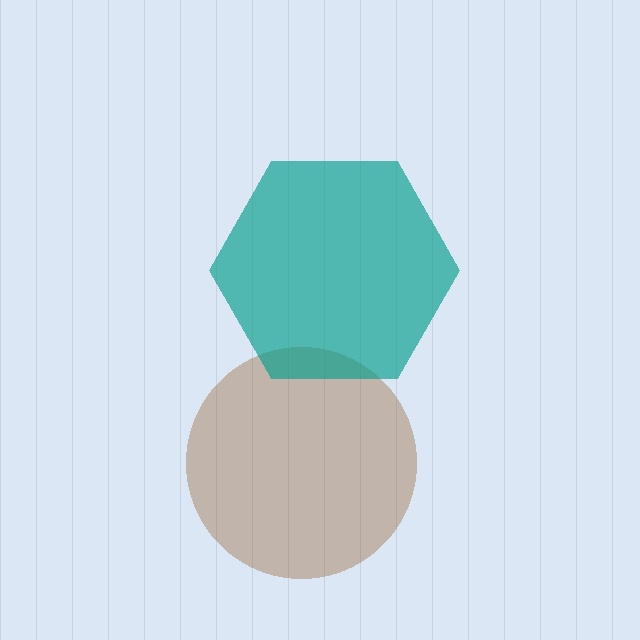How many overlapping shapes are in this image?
There are 2 overlapping shapes in the image.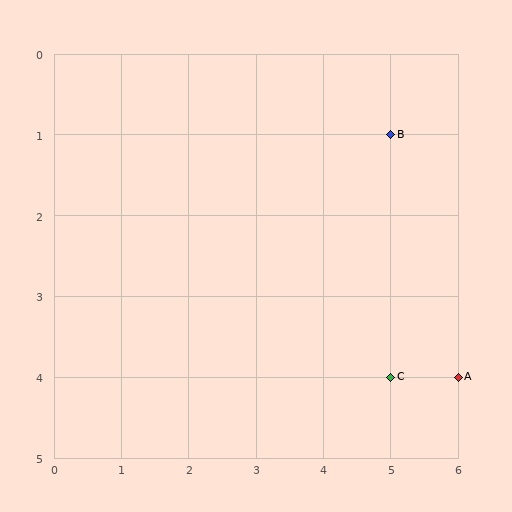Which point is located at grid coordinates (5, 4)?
Point C is at (5, 4).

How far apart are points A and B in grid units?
Points A and B are 1 column and 3 rows apart (about 3.2 grid units diagonally).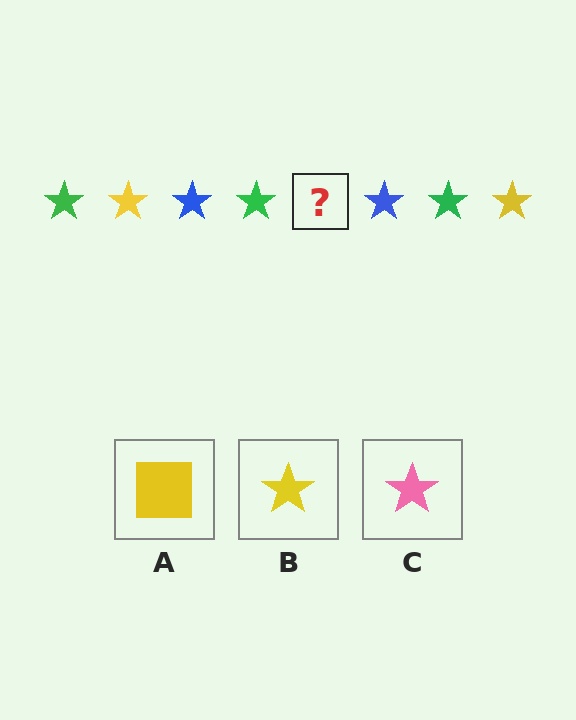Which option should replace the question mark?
Option B.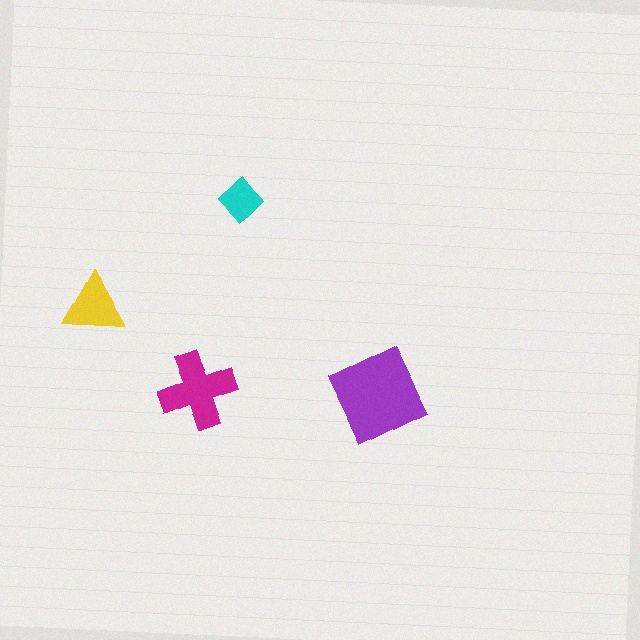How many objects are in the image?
There are 4 objects in the image.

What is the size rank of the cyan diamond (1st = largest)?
4th.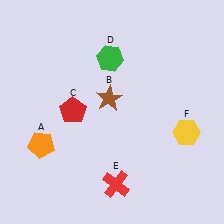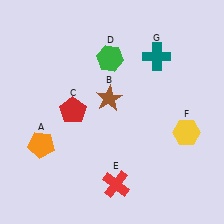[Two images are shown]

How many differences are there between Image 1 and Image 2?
There is 1 difference between the two images.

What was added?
A teal cross (G) was added in Image 2.